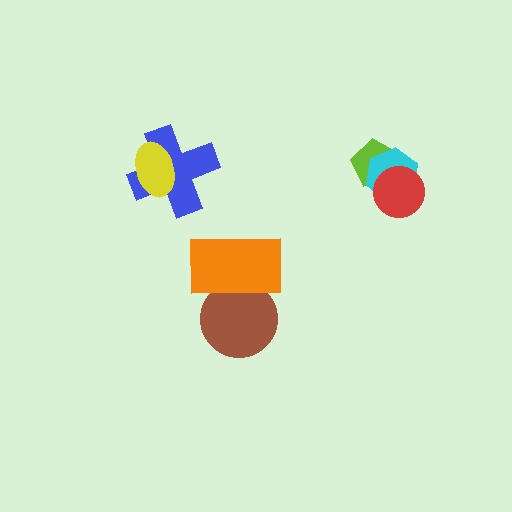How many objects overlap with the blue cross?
1 object overlaps with the blue cross.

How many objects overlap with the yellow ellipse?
1 object overlaps with the yellow ellipse.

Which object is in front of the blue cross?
The yellow ellipse is in front of the blue cross.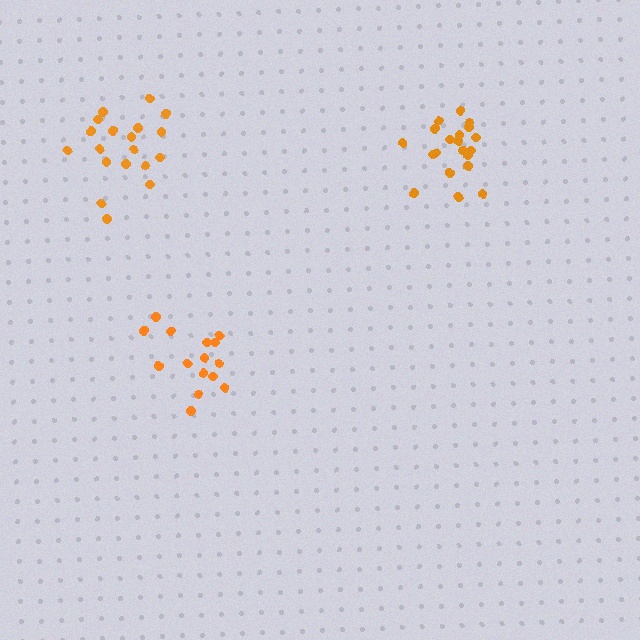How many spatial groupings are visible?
There are 3 spatial groupings.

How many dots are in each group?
Group 1: 15 dots, Group 2: 19 dots, Group 3: 20 dots (54 total).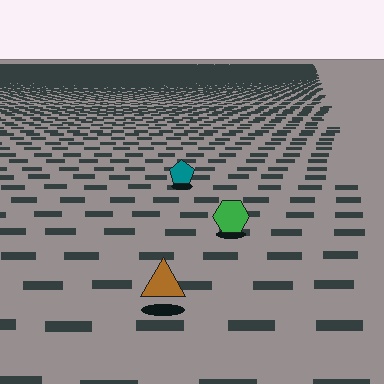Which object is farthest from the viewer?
The teal pentagon is farthest from the viewer. It appears smaller and the ground texture around it is denser.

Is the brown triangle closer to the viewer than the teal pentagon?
Yes. The brown triangle is closer — you can tell from the texture gradient: the ground texture is coarser near it.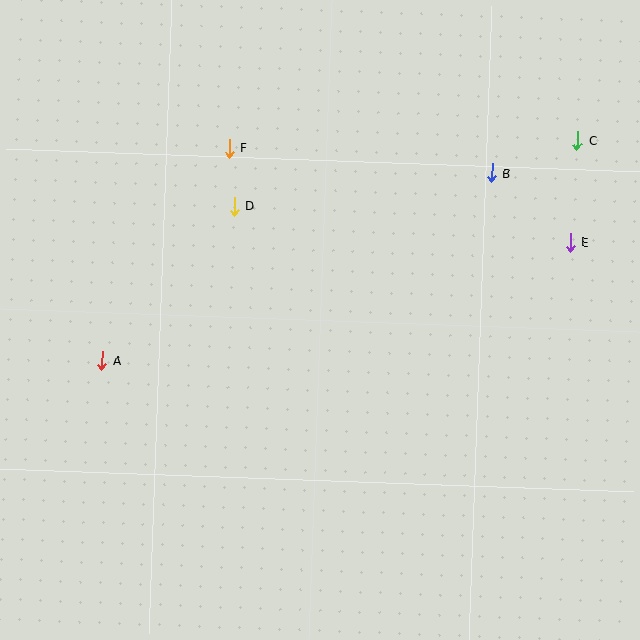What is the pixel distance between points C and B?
The distance between C and B is 92 pixels.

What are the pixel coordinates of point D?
Point D is at (234, 206).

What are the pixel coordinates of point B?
Point B is at (492, 173).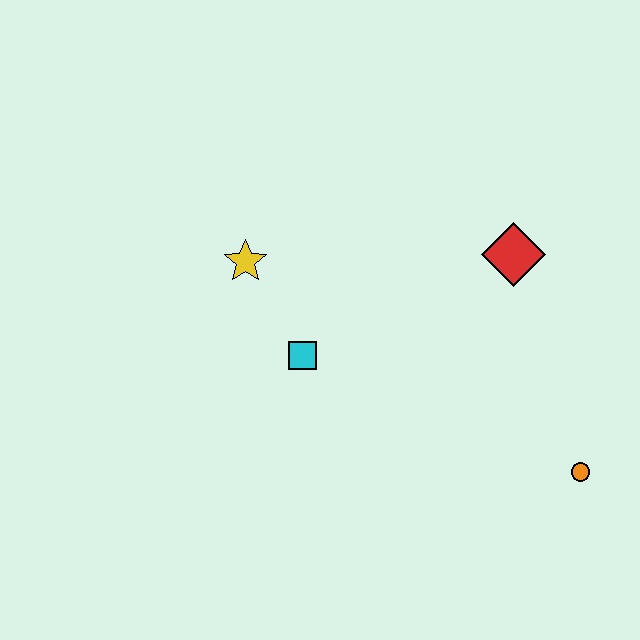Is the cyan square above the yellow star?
No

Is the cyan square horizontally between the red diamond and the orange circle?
No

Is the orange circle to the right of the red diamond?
Yes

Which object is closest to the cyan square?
The yellow star is closest to the cyan square.